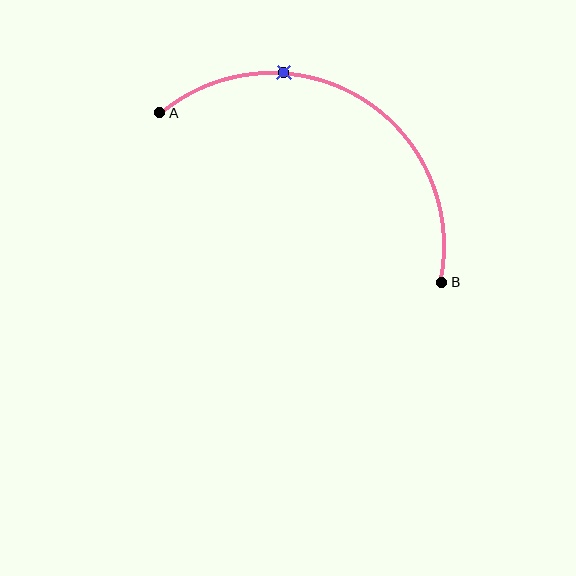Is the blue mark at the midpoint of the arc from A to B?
No. The blue mark lies on the arc but is closer to endpoint A. The arc midpoint would be at the point on the curve equidistant along the arc from both A and B.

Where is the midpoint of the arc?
The arc midpoint is the point on the curve farthest from the straight line joining A and B. It sits above that line.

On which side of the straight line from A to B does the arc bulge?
The arc bulges above the straight line connecting A and B.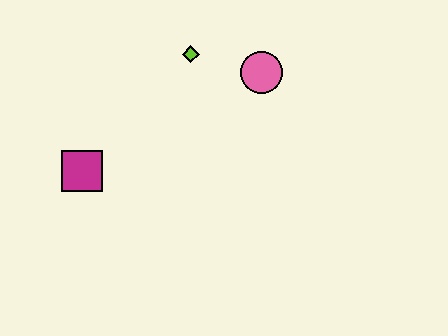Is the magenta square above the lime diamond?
No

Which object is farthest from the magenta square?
The pink circle is farthest from the magenta square.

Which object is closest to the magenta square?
The lime diamond is closest to the magenta square.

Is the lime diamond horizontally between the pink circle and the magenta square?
Yes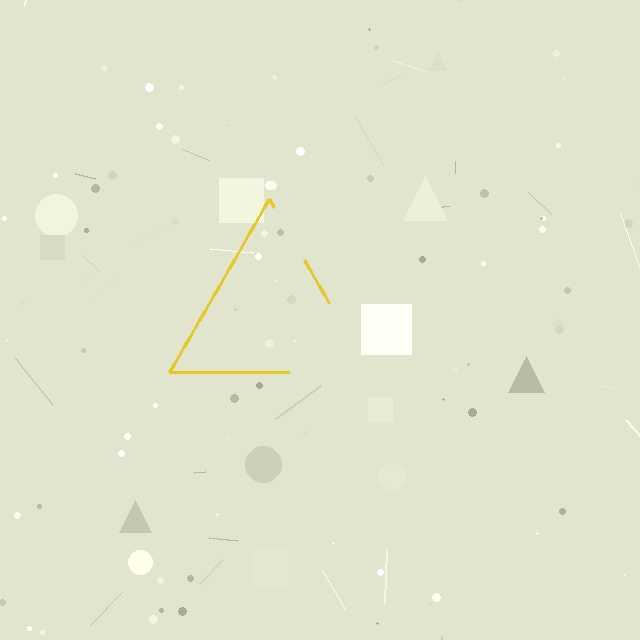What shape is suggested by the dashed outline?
The dashed outline suggests a triangle.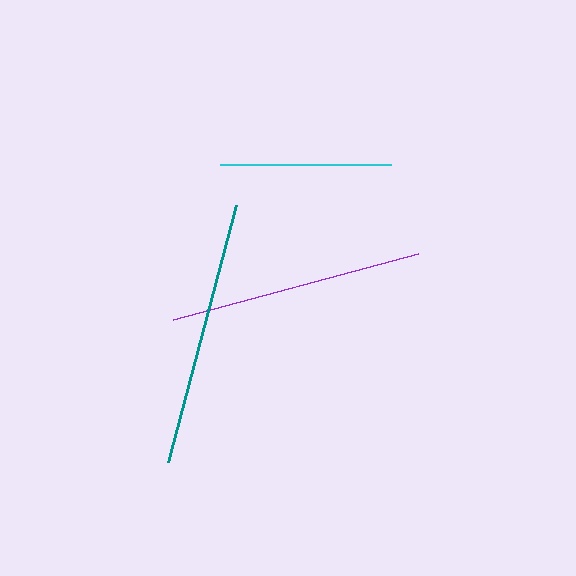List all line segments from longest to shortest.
From longest to shortest: teal, purple, cyan.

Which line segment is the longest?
The teal line is the longest at approximately 265 pixels.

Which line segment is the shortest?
The cyan line is the shortest at approximately 171 pixels.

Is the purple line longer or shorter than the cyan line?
The purple line is longer than the cyan line.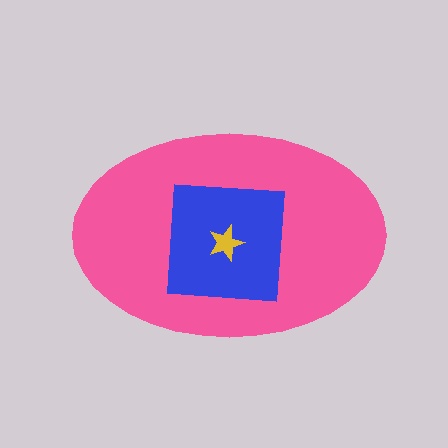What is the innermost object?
The yellow star.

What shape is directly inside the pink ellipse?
The blue square.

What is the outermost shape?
The pink ellipse.